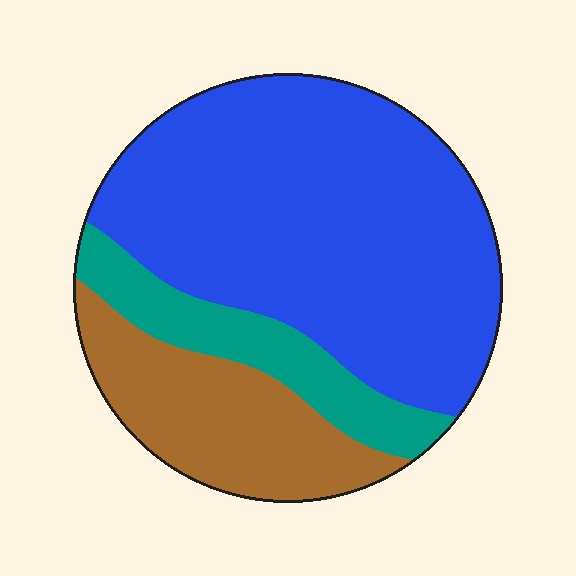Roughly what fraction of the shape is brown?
Brown covers about 20% of the shape.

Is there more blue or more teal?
Blue.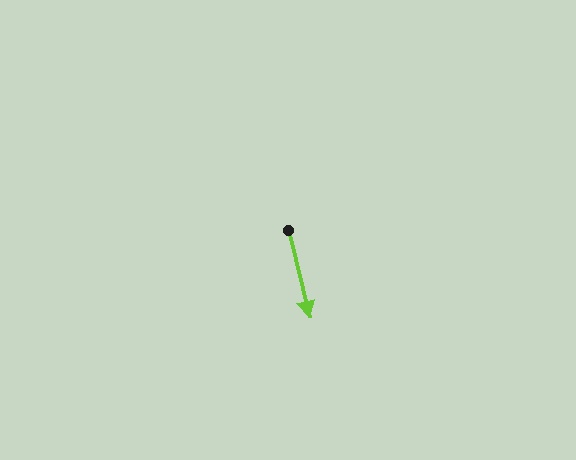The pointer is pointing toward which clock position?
Roughly 6 o'clock.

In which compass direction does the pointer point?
South.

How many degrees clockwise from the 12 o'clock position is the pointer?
Approximately 166 degrees.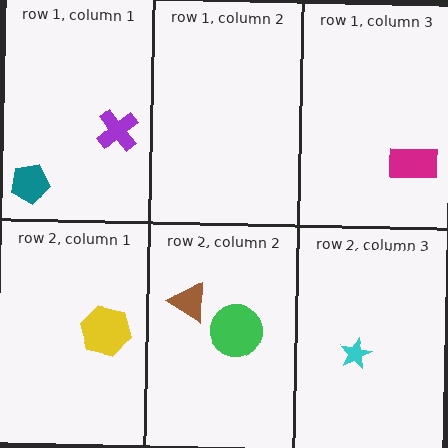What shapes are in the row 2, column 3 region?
The cyan star.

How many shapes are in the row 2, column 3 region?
1.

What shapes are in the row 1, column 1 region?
The purple cross, the teal pentagon.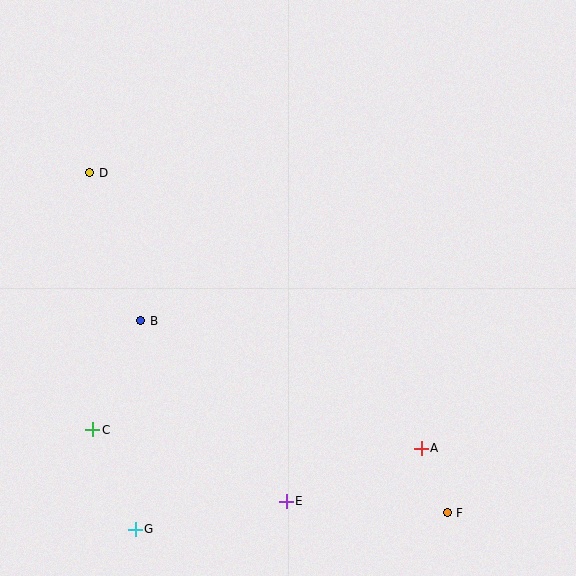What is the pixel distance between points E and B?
The distance between E and B is 232 pixels.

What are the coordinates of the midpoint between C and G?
The midpoint between C and G is at (114, 480).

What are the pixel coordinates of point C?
Point C is at (93, 430).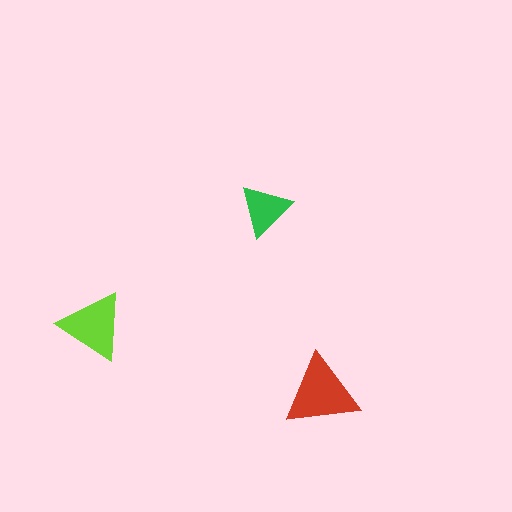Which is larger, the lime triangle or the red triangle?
The red one.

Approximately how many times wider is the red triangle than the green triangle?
About 1.5 times wider.